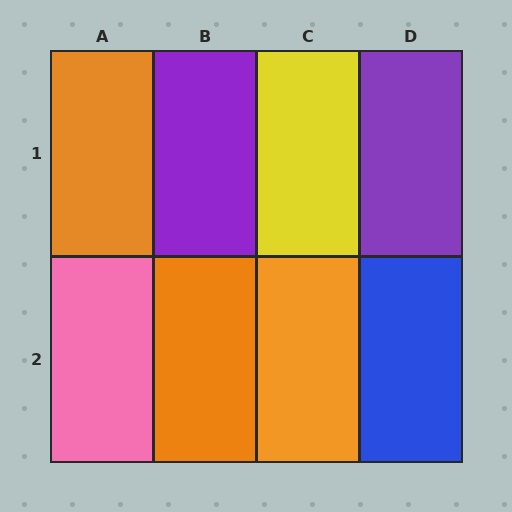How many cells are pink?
1 cell is pink.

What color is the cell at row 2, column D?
Blue.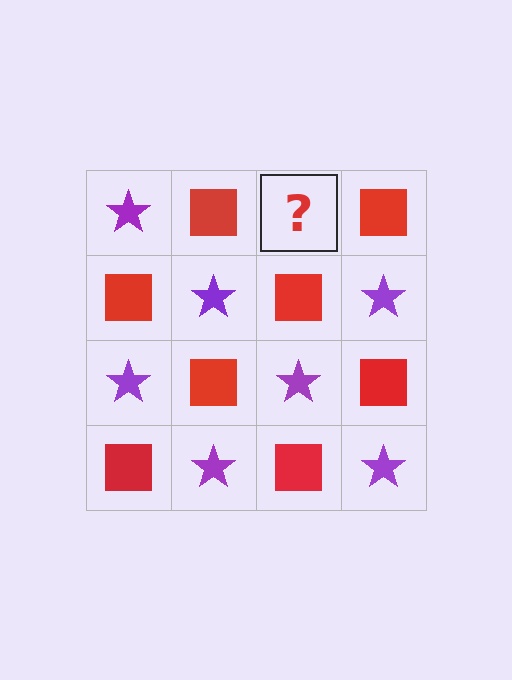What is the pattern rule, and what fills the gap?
The rule is that it alternates purple star and red square in a checkerboard pattern. The gap should be filled with a purple star.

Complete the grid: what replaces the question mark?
The question mark should be replaced with a purple star.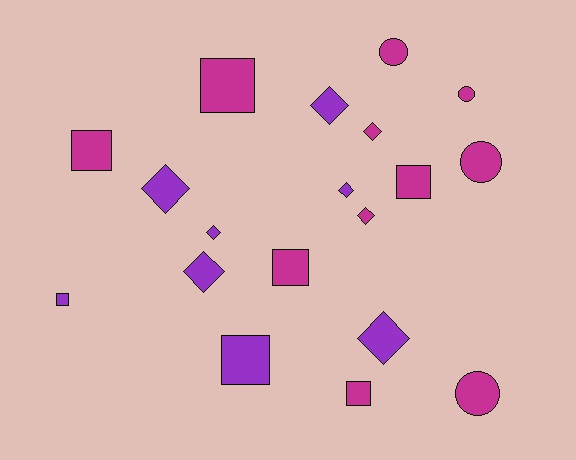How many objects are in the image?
There are 19 objects.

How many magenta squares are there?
There are 5 magenta squares.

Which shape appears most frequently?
Diamond, with 8 objects.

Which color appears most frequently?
Magenta, with 11 objects.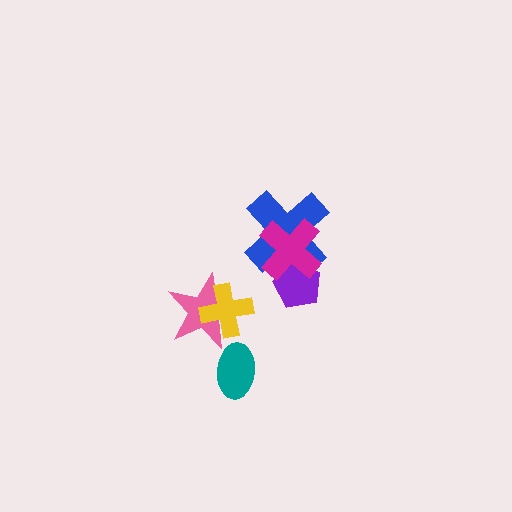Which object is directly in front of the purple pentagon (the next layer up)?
The blue cross is directly in front of the purple pentagon.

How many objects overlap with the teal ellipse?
0 objects overlap with the teal ellipse.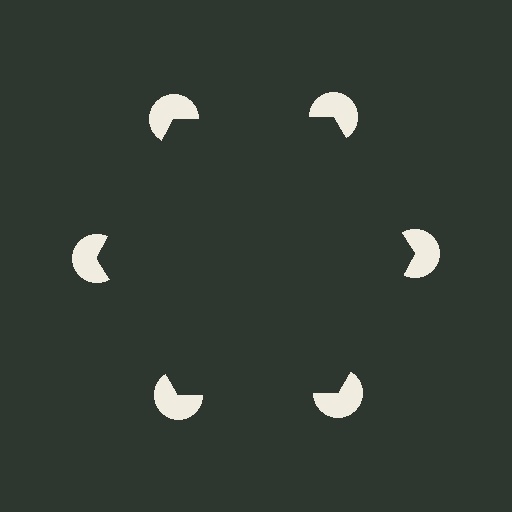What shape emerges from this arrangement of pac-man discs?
An illusory hexagon — its edges are inferred from the aligned wedge cuts in the pac-man discs, not physically drawn.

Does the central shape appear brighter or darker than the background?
It typically appears slightly darker than the background, even though no actual brightness change is drawn.